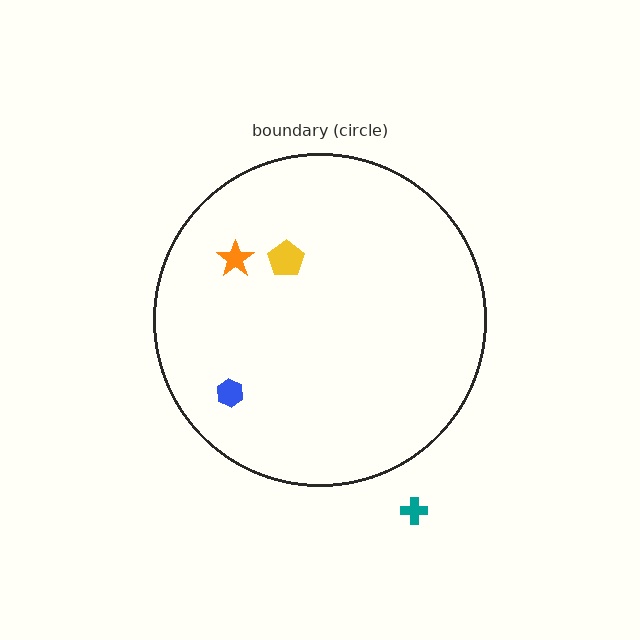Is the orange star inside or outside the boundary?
Inside.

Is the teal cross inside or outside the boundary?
Outside.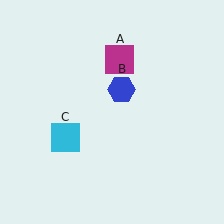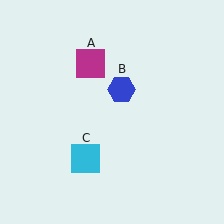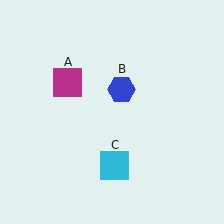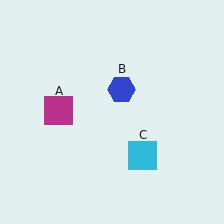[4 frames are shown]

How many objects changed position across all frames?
2 objects changed position: magenta square (object A), cyan square (object C).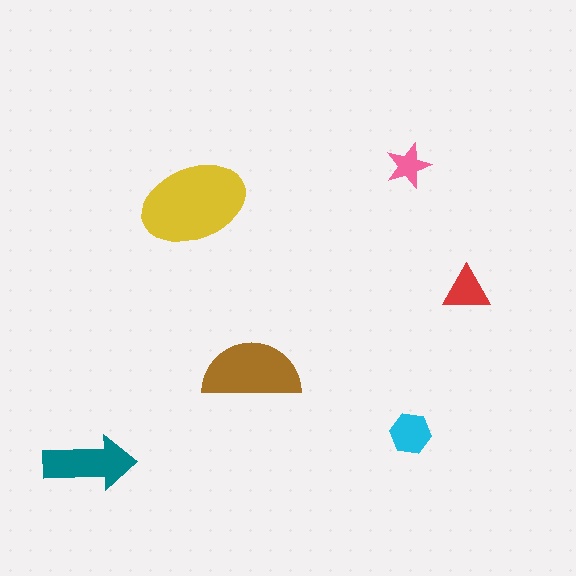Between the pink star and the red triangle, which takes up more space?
The red triangle.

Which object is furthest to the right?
The red triangle is rightmost.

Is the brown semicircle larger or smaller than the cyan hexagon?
Larger.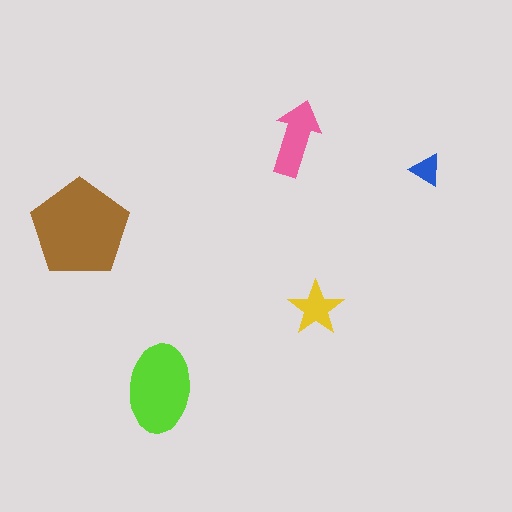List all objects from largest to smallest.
The brown pentagon, the lime ellipse, the pink arrow, the yellow star, the blue triangle.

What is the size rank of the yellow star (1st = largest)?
4th.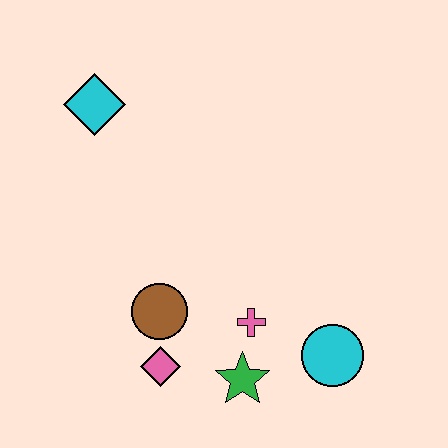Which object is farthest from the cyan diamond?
The cyan circle is farthest from the cyan diamond.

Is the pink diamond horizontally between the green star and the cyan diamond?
Yes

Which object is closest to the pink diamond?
The brown circle is closest to the pink diamond.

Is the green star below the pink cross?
Yes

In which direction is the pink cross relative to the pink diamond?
The pink cross is to the right of the pink diamond.